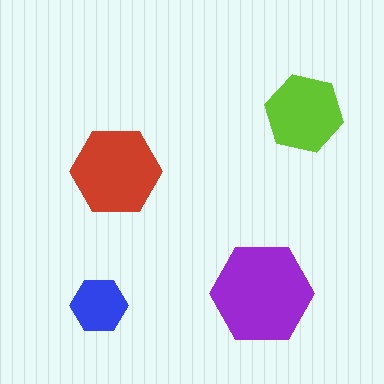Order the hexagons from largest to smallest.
the purple one, the red one, the lime one, the blue one.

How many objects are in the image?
There are 4 objects in the image.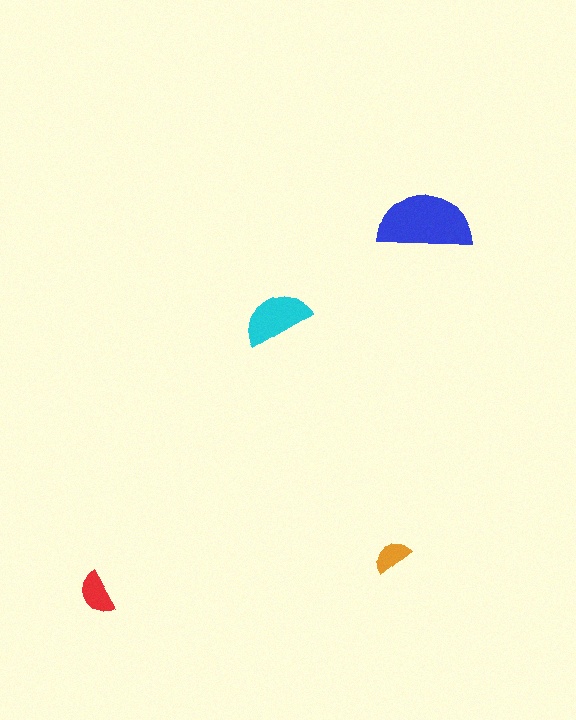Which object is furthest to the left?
The red semicircle is leftmost.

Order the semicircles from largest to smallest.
the blue one, the cyan one, the red one, the orange one.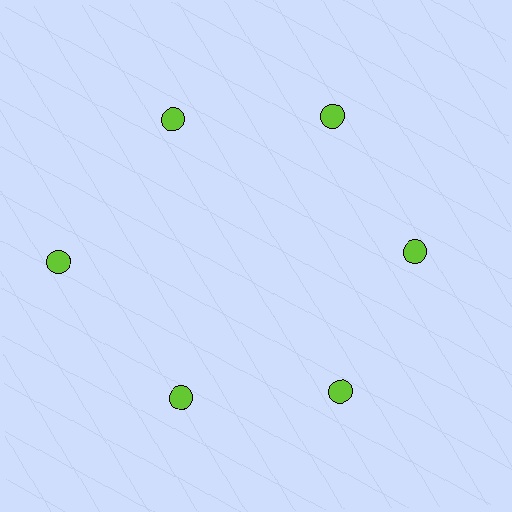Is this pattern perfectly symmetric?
No. The 6 lime circles are arranged in a ring, but one element near the 9 o'clock position is pushed outward from the center, breaking the 6-fold rotational symmetry.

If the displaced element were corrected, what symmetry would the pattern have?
It would have 6-fold rotational symmetry — the pattern would map onto itself every 60 degrees.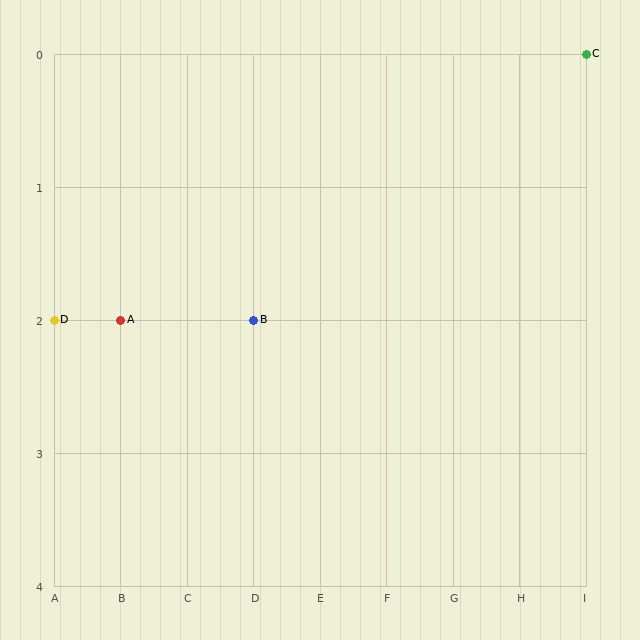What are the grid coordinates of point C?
Point C is at grid coordinates (I, 0).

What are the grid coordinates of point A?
Point A is at grid coordinates (B, 2).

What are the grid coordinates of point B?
Point B is at grid coordinates (D, 2).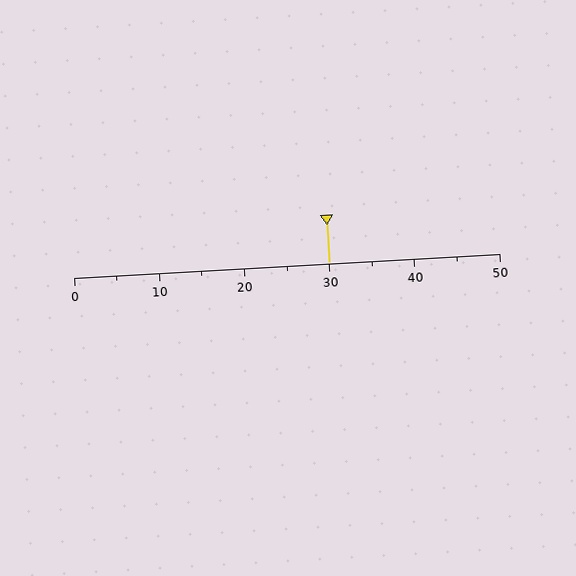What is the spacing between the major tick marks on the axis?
The major ticks are spaced 10 apart.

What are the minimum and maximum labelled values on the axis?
The axis runs from 0 to 50.